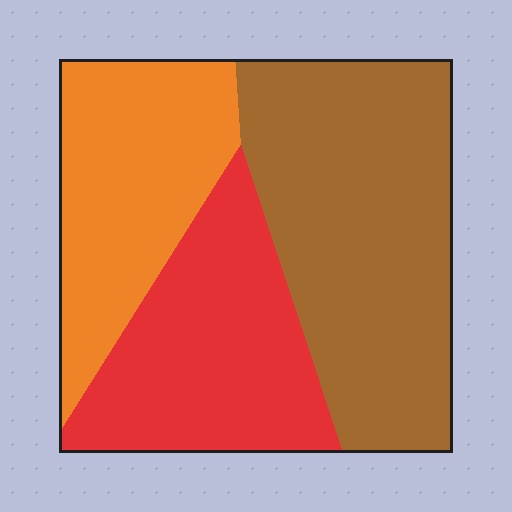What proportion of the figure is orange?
Orange takes up about one quarter (1/4) of the figure.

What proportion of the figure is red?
Red takes up about one third (1/3) of the figure.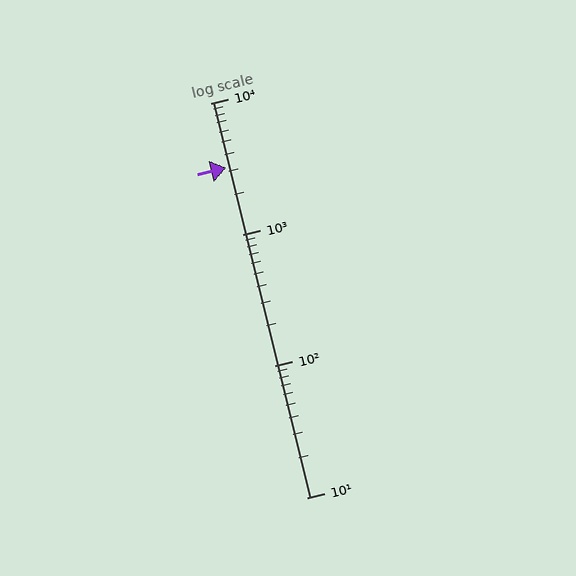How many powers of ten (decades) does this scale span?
The scale spans 3 decades, from 10 to 10000.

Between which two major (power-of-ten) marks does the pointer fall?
The pointer is between 1000 and 10000.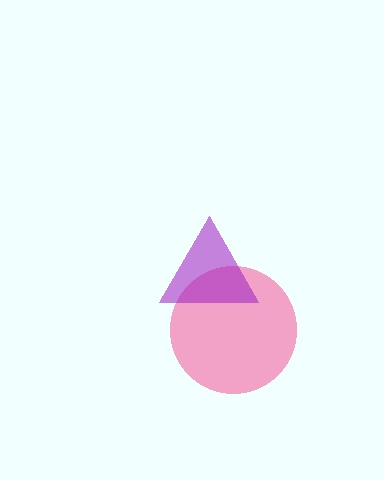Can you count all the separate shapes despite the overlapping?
Yes, there are 2 separate shapes.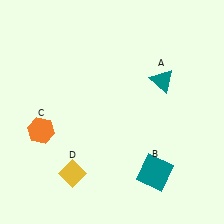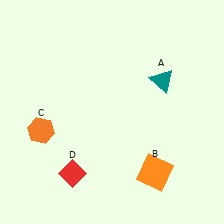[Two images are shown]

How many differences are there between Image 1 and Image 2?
There are 2 differences between the two images.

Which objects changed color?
B changed from teal to orange. D changed from yellow to red.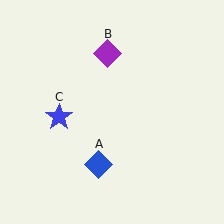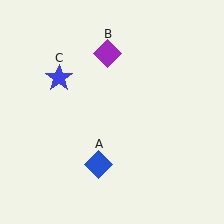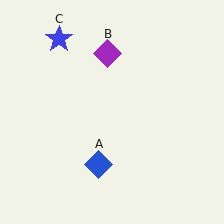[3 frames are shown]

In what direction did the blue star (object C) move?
The blue star (object C) moved up.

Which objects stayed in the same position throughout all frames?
Blue diamond (object A) and purple diamond (object B) remained stationary.